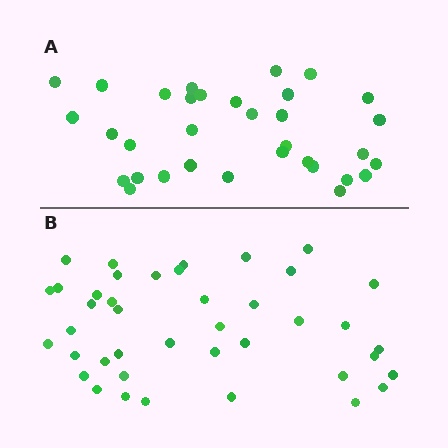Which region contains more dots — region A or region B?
Region B (the bottom region) has more dots.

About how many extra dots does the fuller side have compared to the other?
Region B has roughly 8 or so more dots than region A.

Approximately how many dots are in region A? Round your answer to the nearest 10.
About 30 dots. (The exact count is 33, which rounds to 30.)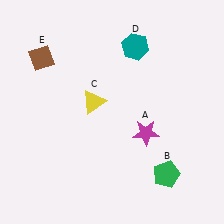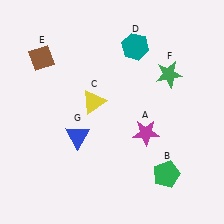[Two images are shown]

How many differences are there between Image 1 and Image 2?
There are 2 differences between the two images.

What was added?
A green star (F), a blue triangle (G) were added in Image 2.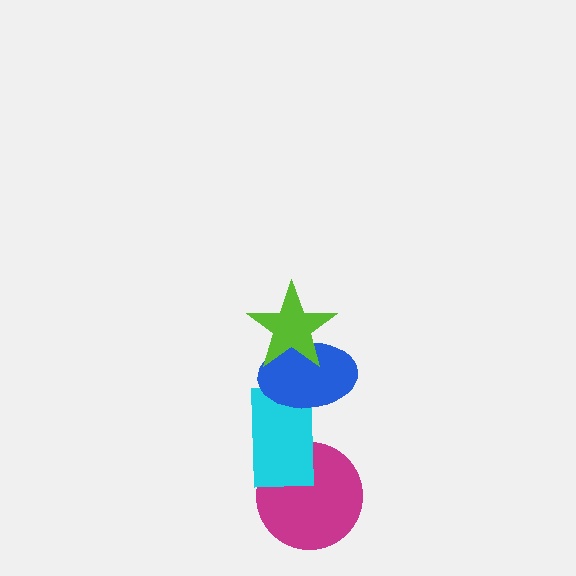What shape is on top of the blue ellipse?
The lime star is on top of the blue ellipse.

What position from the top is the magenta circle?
The magenta circle is 4th from the top.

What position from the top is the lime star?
The lime star is 1st from the top.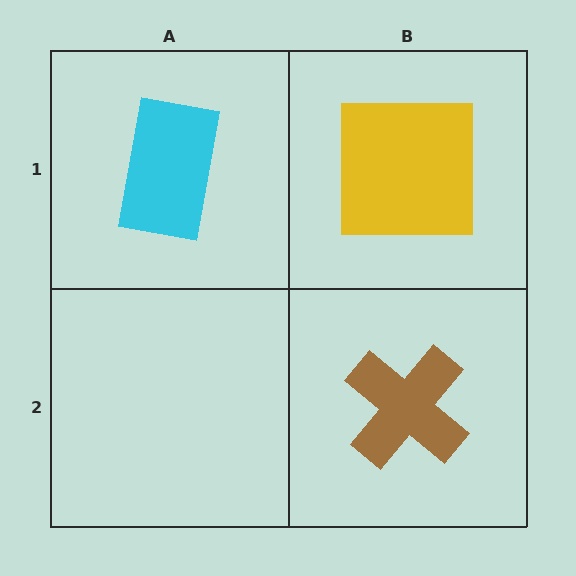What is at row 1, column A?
A cyan rectangle.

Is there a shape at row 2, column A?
No, that cell is empty.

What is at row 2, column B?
A brown cross.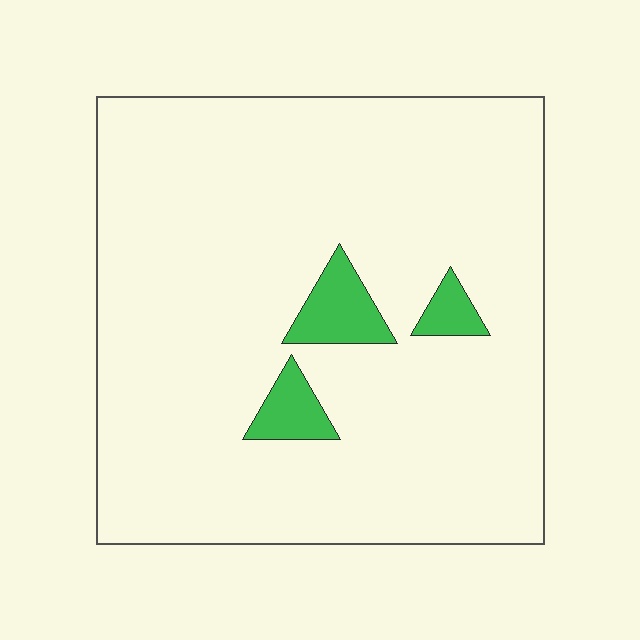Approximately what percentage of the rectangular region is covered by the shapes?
Approximately 5%.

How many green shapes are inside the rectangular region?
3.